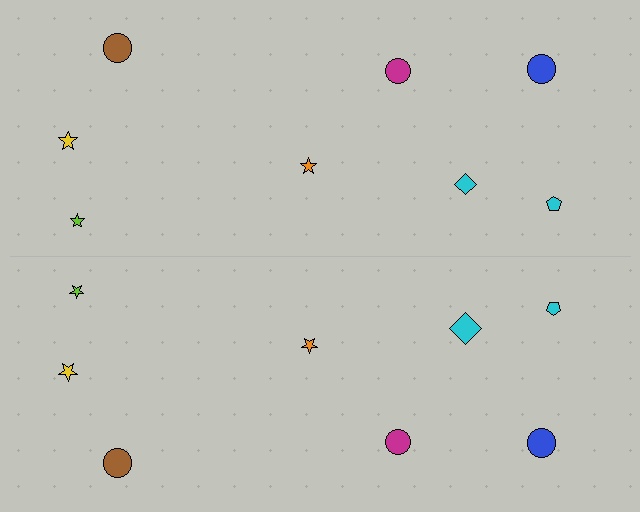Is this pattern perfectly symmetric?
No, the pattern is not perfectly symmetric. The cyan diamond on the bottom side has a different size than its mirror counterpart.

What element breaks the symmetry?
The cyan diamond on the bottom side has a different size than its mirror counterpart.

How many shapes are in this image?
There are 16 shapes in this image.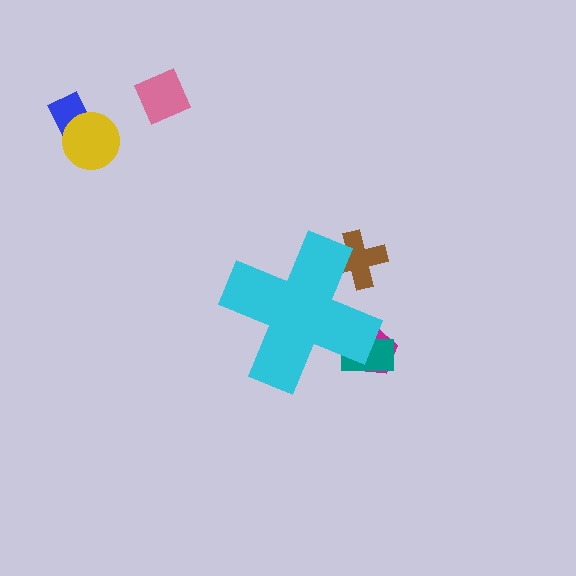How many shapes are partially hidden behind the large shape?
3 shapes are partially hidden.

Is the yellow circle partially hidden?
No, the yellow circle is fully visible.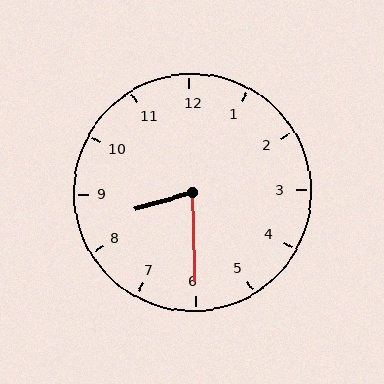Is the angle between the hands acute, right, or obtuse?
It is acute.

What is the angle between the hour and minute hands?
Approximately 75 degrees.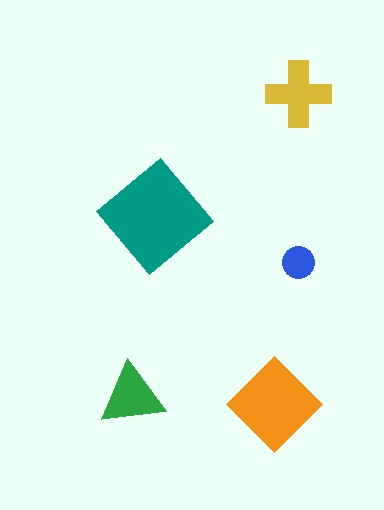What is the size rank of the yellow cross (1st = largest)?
3rd.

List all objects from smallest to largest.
The blue circle, the green triangle, the yellow cross, the orange diamond, the teal diamond.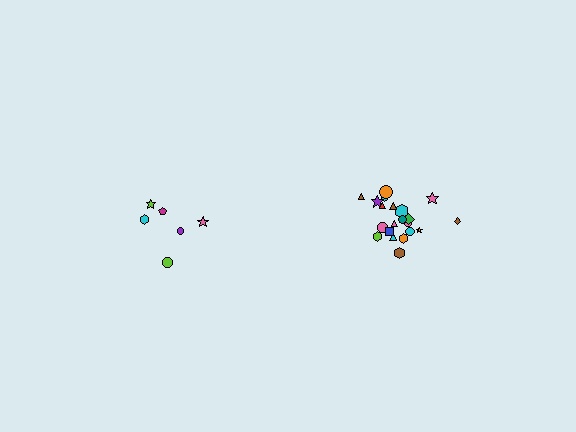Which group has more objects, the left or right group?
The right group.